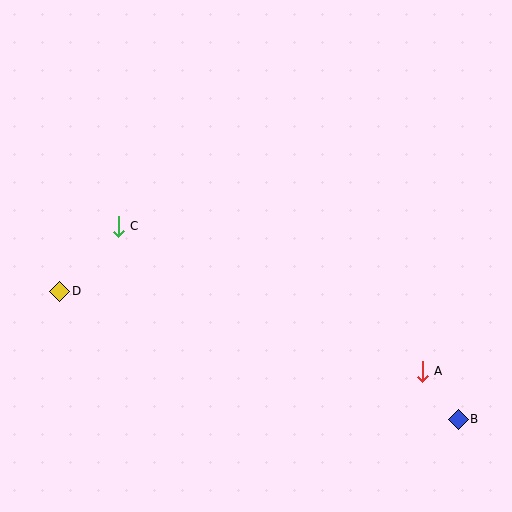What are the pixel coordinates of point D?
Point D is at (60, 291).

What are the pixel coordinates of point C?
Point C is at (118, 226).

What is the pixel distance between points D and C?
The distance between D and C is 88 pixels.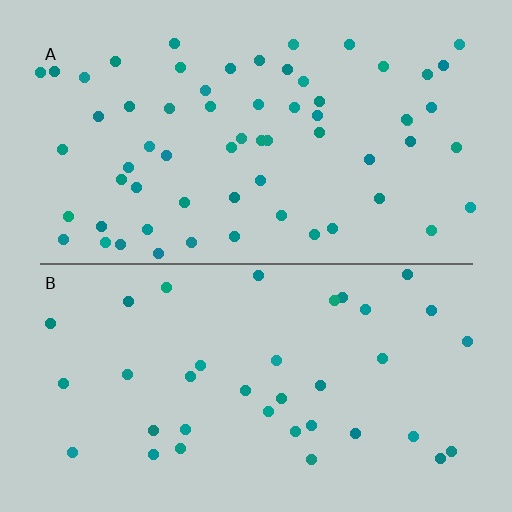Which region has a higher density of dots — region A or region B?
A (the top).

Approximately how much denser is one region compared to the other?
Approximately 1.7× — region A over region B.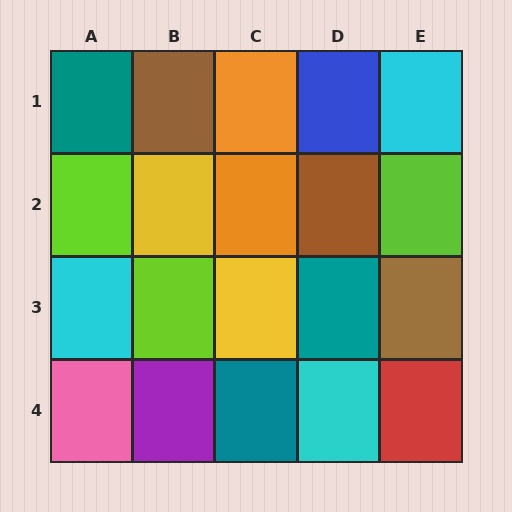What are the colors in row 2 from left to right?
Lime, yellow, orange, brown, lime.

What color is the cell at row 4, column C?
Teal.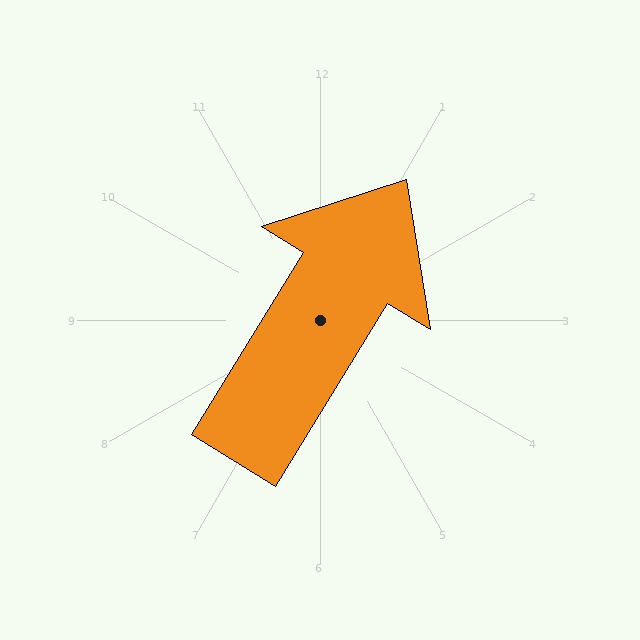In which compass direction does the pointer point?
Northeast.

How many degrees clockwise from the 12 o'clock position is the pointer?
Approximately 32 degrees.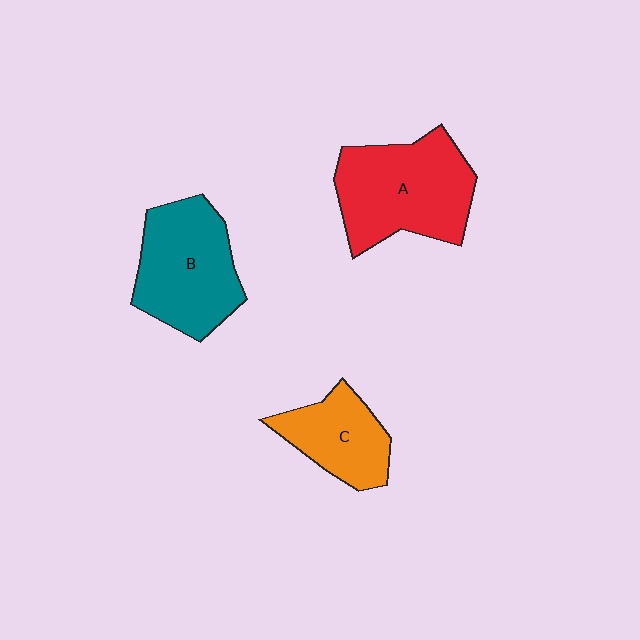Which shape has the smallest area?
Shape C (orange).